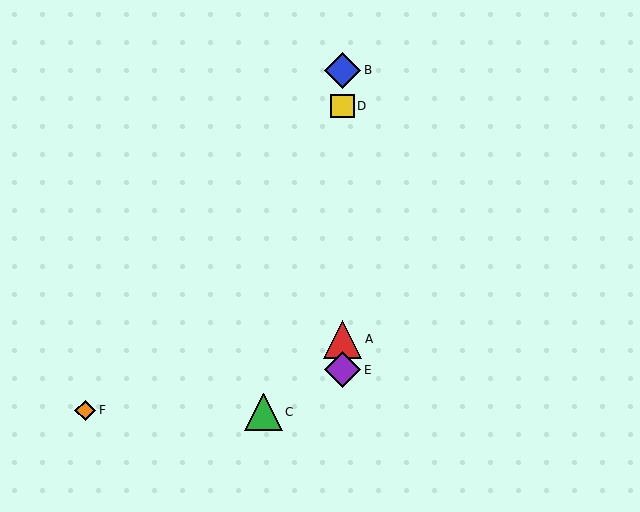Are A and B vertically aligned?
Yes, both are at x≈343.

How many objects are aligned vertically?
4 objects (A, B, D, E) are aligned vertically.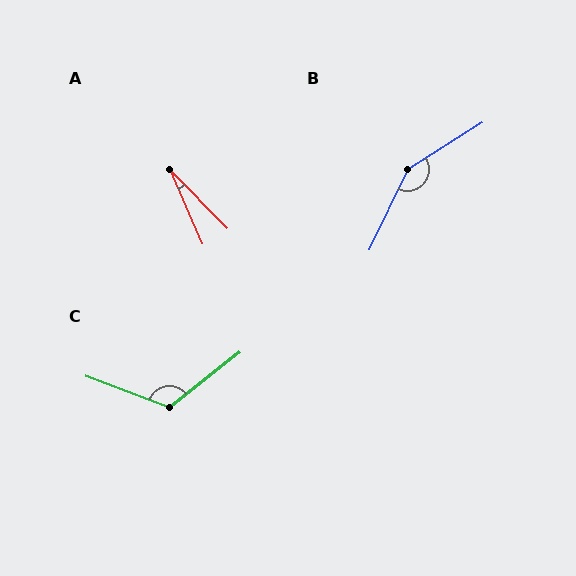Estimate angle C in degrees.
Approximately 121 degrees.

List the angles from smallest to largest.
A (21°), C (121°), B (148°).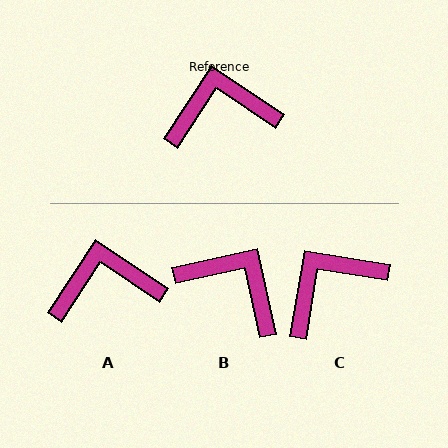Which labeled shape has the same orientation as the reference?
A.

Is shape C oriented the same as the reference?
No, it is off by about 24 degrees.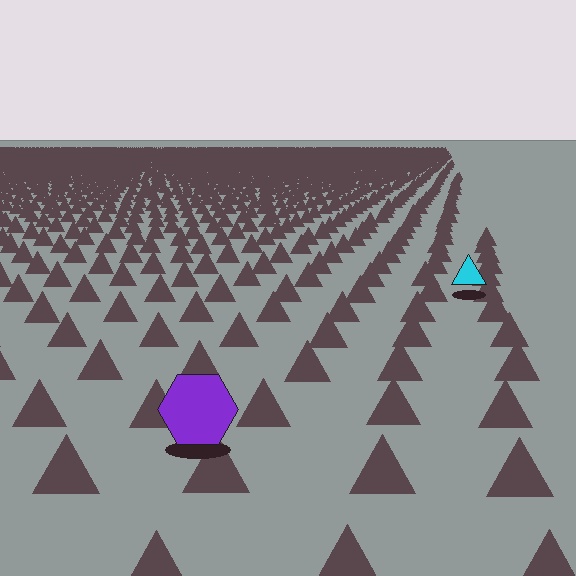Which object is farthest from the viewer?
The cyan triangle is farthest from the viewer. It appears smaller and the ground texture around it is denser.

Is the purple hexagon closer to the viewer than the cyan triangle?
Yes. The purple hexagon is closer — you can tell from the texture gradient: the ground texture is coarser near it.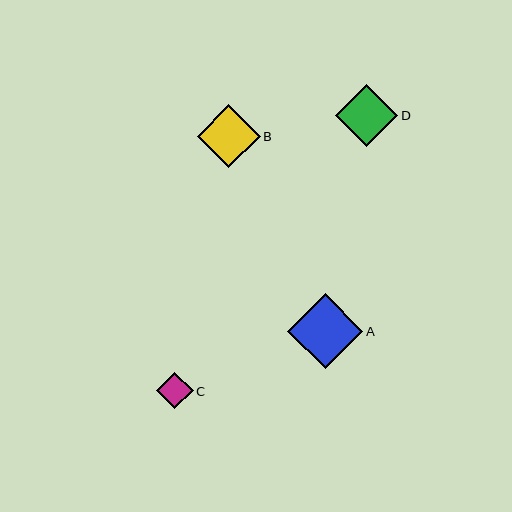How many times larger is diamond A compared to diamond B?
Diamond A is approximately 1.2 times the size of diamond B.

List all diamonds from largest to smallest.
From largest to smallest: A, B, D, C.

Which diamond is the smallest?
Diamond C is the smallest with a size of approximately 36 pixels.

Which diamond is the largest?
Diamond A is the largest with a size of approximately 75 pixels.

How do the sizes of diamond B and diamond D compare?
Diamond B and diamond D are approximately the same size.